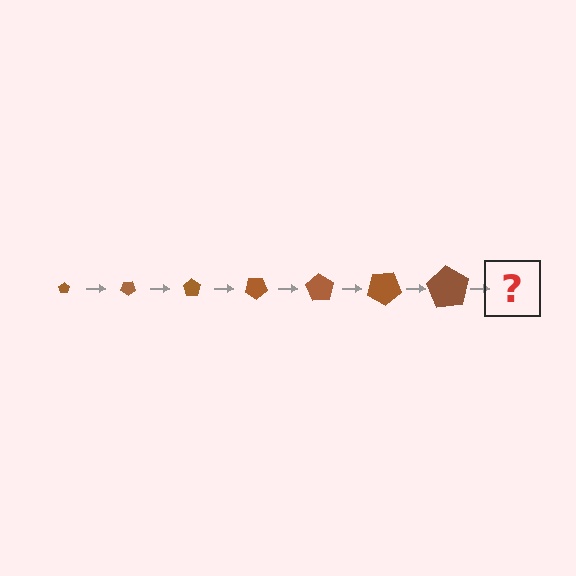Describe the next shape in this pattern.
It should be a pentagon, larger than the previous one and rotated 245 degrees from the start.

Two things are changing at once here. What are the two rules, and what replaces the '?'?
The two rules are that the pentagon grows larger each step and it rotates 35 degrees each step. The '?' should be a pentagon, larger than the previous one and rotated 245 degrees from the start.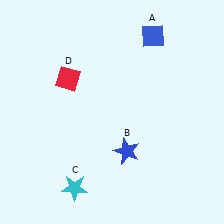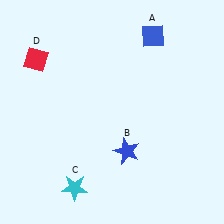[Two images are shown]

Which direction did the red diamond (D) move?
The red diamond (D) moved left.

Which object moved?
The red diamond (D) moved left.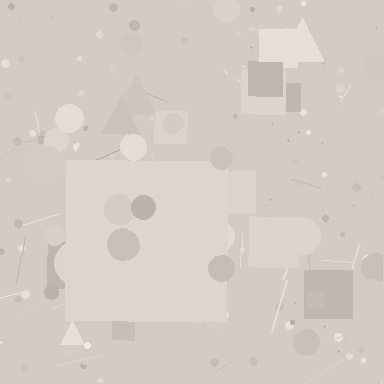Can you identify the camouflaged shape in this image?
The camouflaged shape is a square.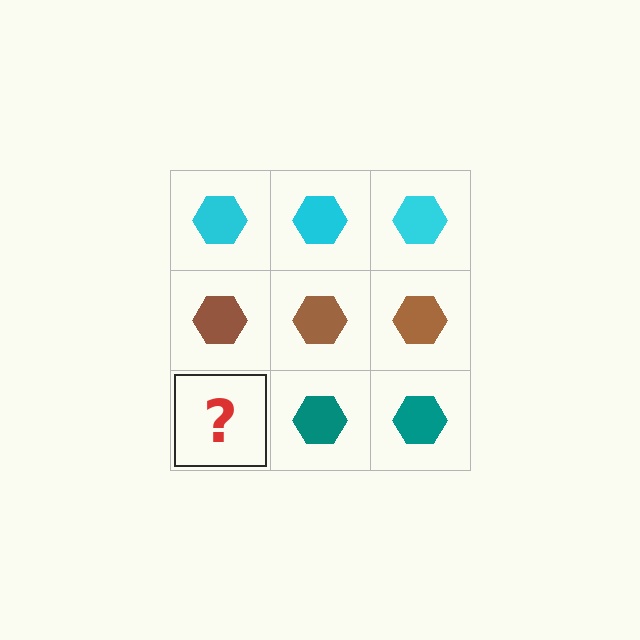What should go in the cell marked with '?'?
The missing cell should contain a teal hexagon.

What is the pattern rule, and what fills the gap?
The rule is that each row has a consistent color. The gap should be filled with a teal hexagon.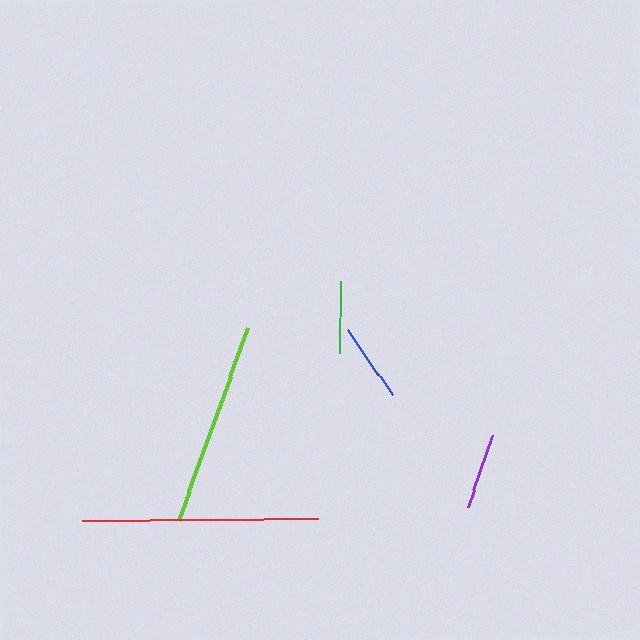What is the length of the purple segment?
The purple segment is approximately 76 pixels long.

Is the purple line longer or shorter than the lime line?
The lime line is longer than the purple line.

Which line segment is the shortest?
The green line is the shortest at approximately 72 pixels.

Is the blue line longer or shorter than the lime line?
The lime line is longer than the blue line.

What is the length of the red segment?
The red segment is approximately 237 pixels long.